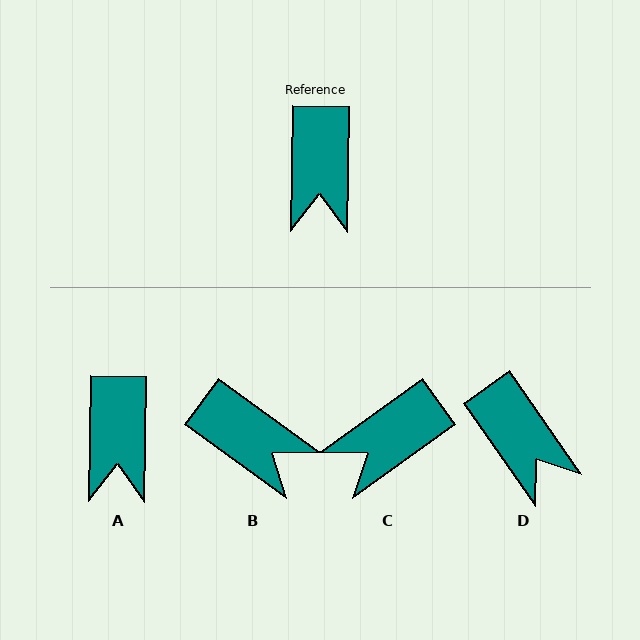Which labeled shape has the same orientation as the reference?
A.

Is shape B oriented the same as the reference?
No, it is off by about 55 degrees.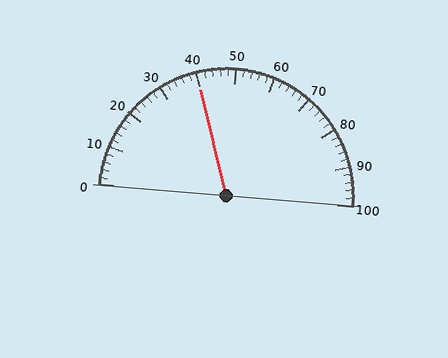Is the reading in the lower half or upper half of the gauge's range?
The reading is in the lower half of the range (0 to 100).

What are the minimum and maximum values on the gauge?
The gauge ranges from 0 to 100.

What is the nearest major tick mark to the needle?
The nearest major tick mark is 40.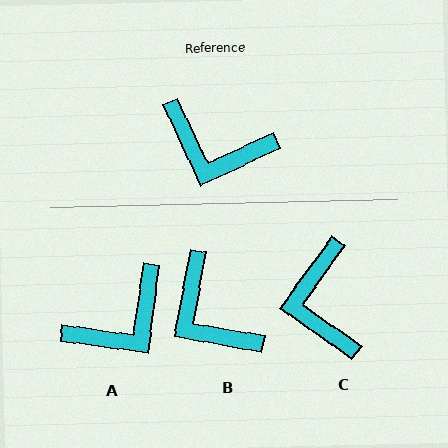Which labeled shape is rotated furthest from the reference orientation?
C, about 61 degrees away.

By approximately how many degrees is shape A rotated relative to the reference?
Approximately 57 degrees counter-clockwise.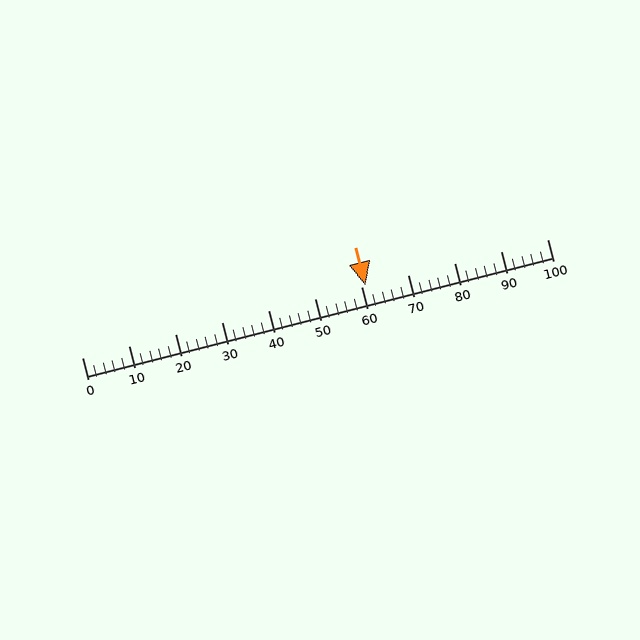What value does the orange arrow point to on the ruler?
The orange arrow points to approximately 61.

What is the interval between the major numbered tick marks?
The major tick marks are spaced 10 units apart.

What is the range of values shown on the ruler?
The ruler shows values from 0 to 100.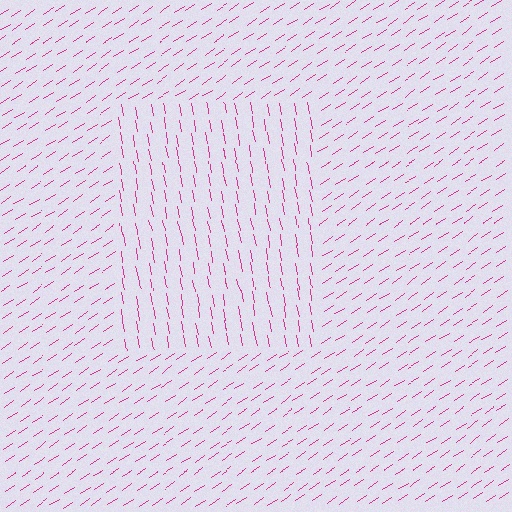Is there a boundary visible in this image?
Yes, there is a texture boundary formed by a change in line orientation.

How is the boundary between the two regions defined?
The boundary is defined purely by a change in line orientation (approximately 66 degrees difference). All lines are the same color and thickness.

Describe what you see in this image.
The image is filled with small magenta line segments. A rectangle region in the image has lines oriented differently from the surrounding lines, creating a visible texture boundary.